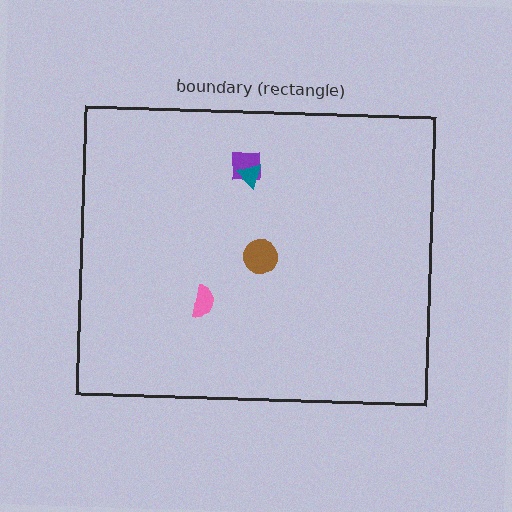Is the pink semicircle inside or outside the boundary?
Inside.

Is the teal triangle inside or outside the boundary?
Inside.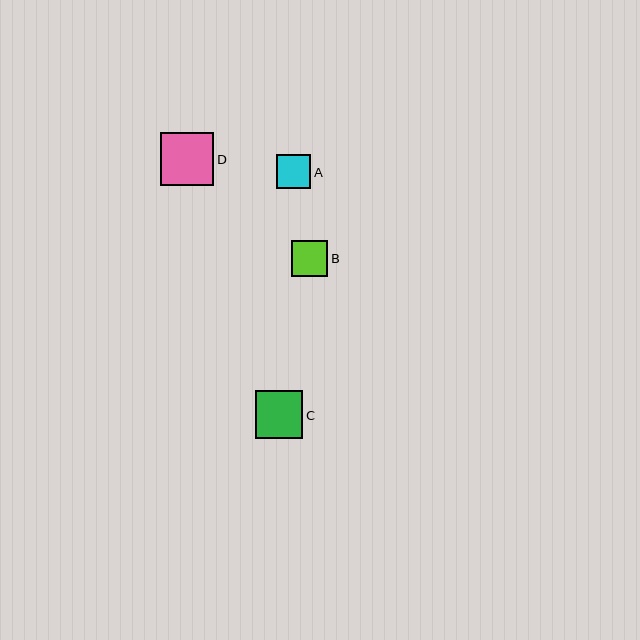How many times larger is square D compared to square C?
Square D is approximately 1.1 times the size of square C.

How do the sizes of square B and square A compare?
Square B and square A are approximately the same size.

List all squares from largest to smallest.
From largest to smallest: D, C, B, A.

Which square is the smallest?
Square A is the smallest with a size of approximately 34 pixels.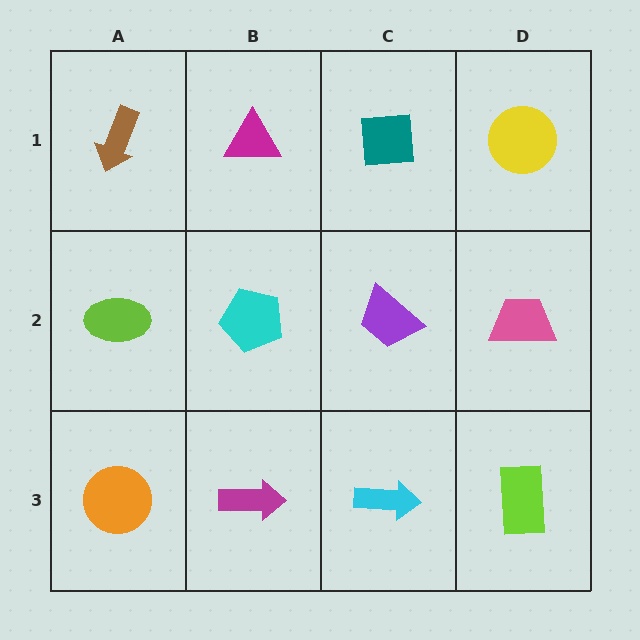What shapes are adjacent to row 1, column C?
A purple trapezoid (row 2, column C), a magenta triangle (row 1, column B), a yellow circle (row 1, column D).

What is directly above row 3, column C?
A purple trapezoid.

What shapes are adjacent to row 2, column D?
A yellow circle (row 1, column D), a lime rectangle (row 3, column D), a purple trapezoid (row 2, column C).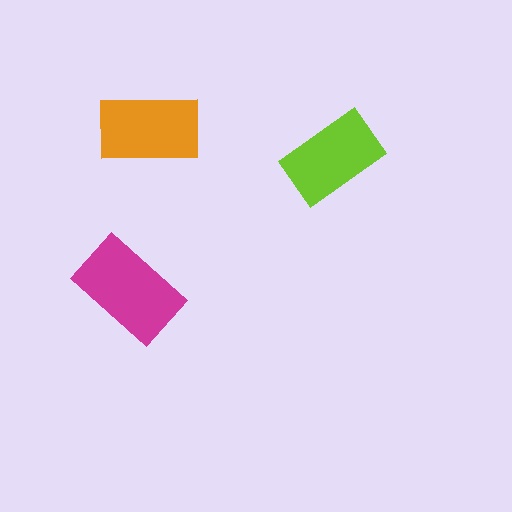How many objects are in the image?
There are 3 objects in the image.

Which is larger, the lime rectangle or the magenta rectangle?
The magenta one.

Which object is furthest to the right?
The lime rectangle is rightmost.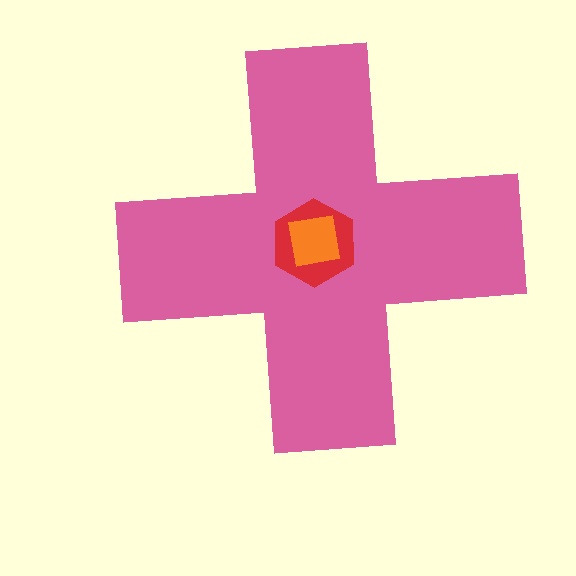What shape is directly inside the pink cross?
The red hexagon.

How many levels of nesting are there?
3.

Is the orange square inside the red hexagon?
Yes.